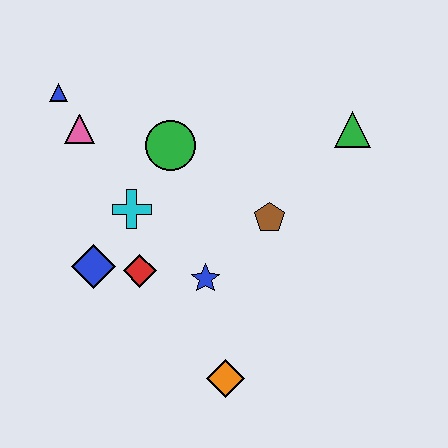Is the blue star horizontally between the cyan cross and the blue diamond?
No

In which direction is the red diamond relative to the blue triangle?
The red diamond is below the blue triangle.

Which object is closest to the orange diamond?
The blue star is closest to the orange diamond.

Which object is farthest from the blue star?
The blue triangle is farthest from the blue star.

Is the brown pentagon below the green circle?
Yes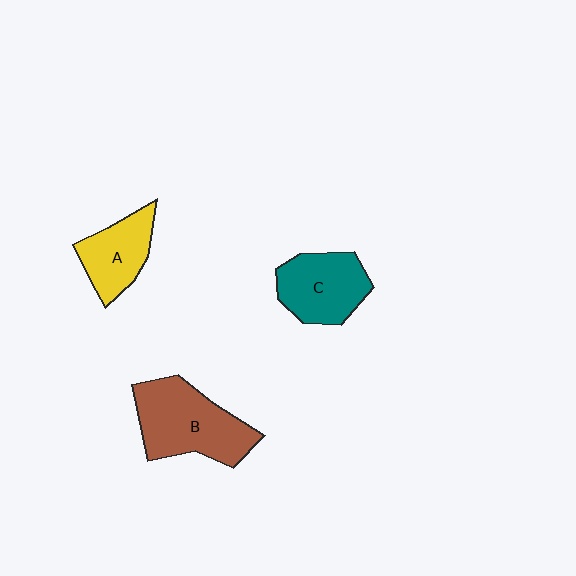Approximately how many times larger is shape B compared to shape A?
Approximately 1.6 times.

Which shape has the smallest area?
Shape A (yellow).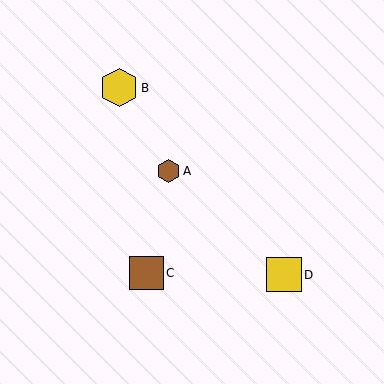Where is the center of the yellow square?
The center of the yellow square is at (284, 275).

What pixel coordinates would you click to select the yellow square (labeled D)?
Click at (284, 275) to select the yellow square D.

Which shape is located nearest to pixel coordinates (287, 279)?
The yellow square (labeled D) at (284, 275) is nearest to that location.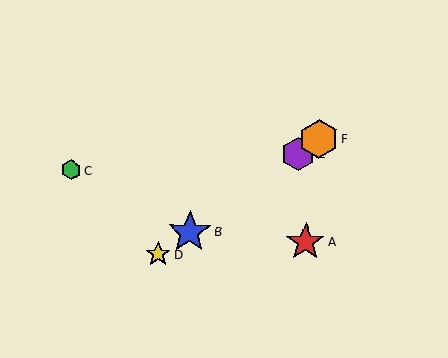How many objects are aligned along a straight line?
4 objects (B, D, E, F) are aligned along a straight line.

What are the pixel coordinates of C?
Object C is at (71, 170).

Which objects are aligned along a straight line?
Objects B, D, E, F are aligned along a straight line.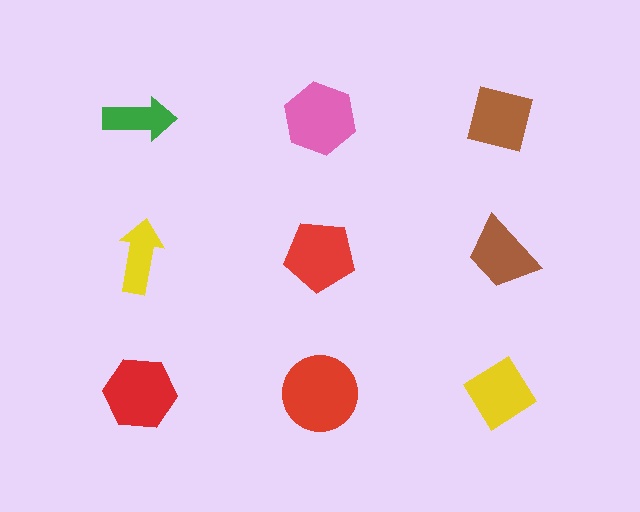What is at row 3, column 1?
A red hexagon.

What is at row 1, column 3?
A brown square.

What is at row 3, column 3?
A yellow diamond.